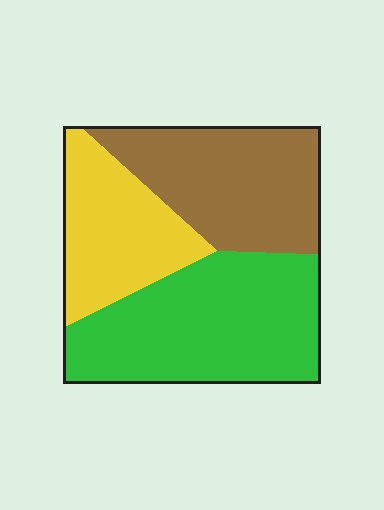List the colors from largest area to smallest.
From largest to smallest: green, brown, yellow.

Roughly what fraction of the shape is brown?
Brown covers roughly 35% of the shape.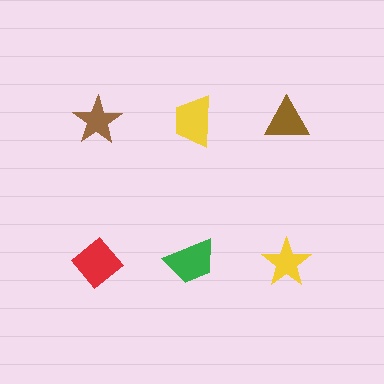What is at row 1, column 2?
A yellow trapezoid.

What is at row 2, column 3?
A yellow star.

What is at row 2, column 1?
A red diamond.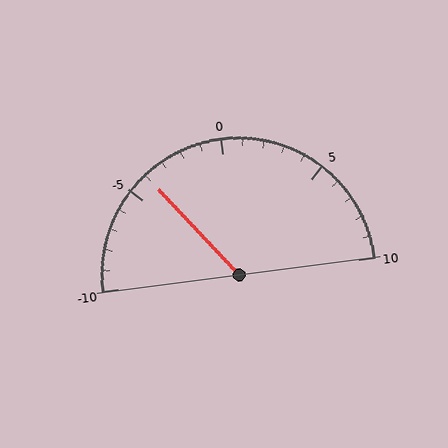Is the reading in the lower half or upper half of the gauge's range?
The reading is in the lower half of the range (-10 to 10).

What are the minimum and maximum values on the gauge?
The gauge ranges from -10 to 10.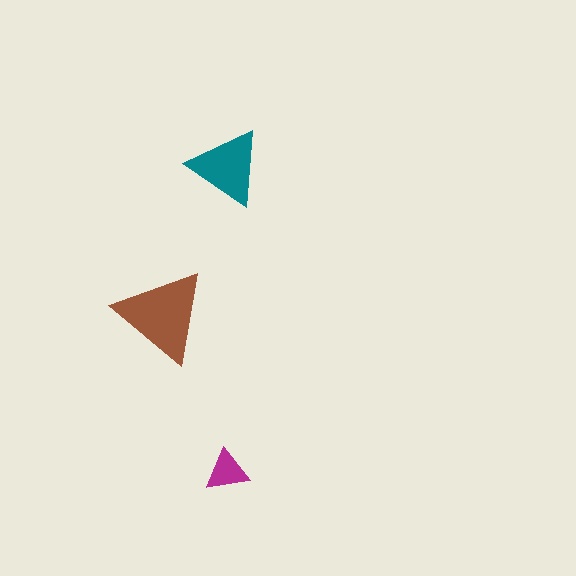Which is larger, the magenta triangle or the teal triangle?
The teal one.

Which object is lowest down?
The magenta triangle is bottommost.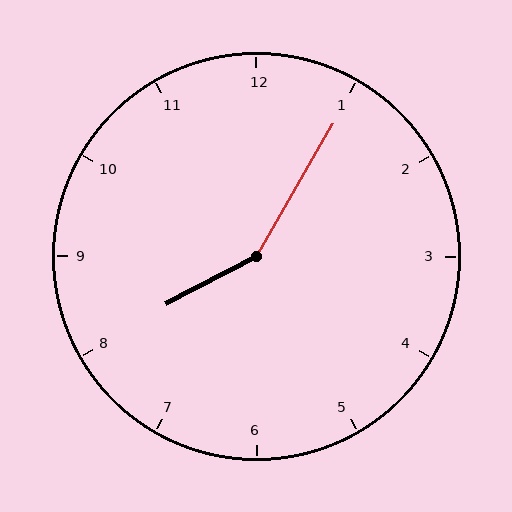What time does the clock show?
8:05.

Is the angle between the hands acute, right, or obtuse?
It is obtuse.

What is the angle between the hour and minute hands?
Approximately 148 degrees.